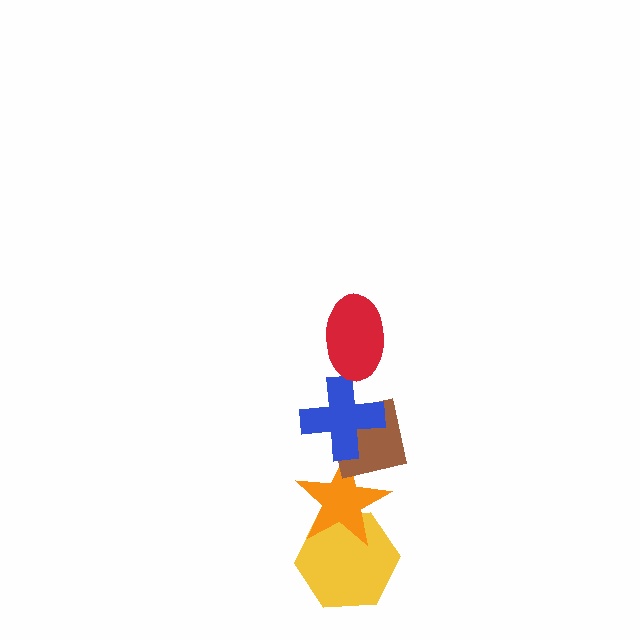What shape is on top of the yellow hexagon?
The orange star is on top of the yellow hexagon.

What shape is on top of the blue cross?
The red ellipse is on top of the blue cross.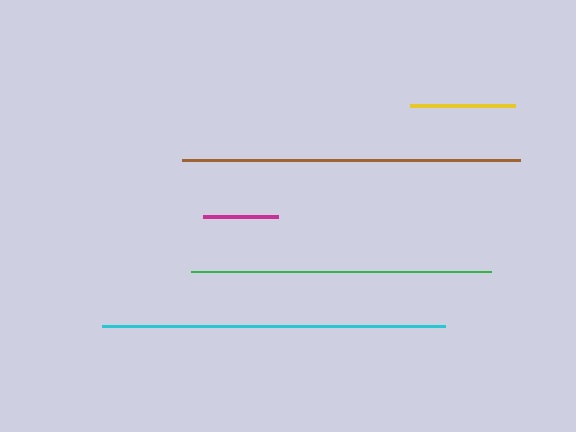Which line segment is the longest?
The cyan line is the longest at approximately 343 pixels.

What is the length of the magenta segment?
The magenta segment is approximately 75 pixels long.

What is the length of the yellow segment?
The yellow segment is approximately 105 pixels long.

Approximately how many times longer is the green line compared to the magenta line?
The green line is approximately 4.0 times the length of the magenta line.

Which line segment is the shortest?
The magenta line is the shortest at approximately 75 pixels.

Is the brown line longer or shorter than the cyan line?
The cyan line is longer than the brown line.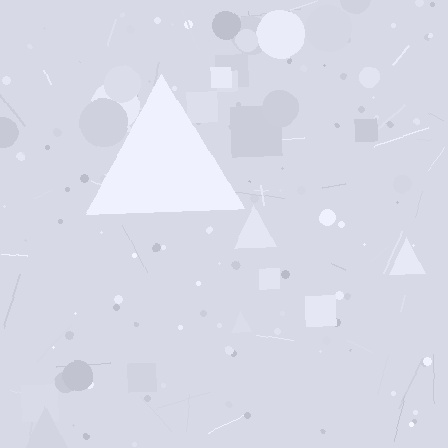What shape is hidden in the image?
A triangle is hidden in the image.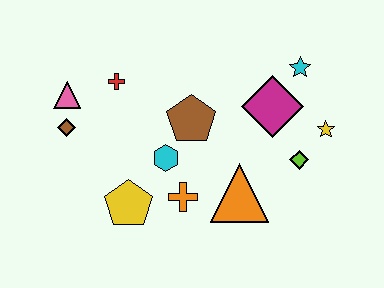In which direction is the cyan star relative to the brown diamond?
The cyan star is to the right of the brown diamond.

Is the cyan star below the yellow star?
No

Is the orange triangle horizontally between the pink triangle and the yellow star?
Yes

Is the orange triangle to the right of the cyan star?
No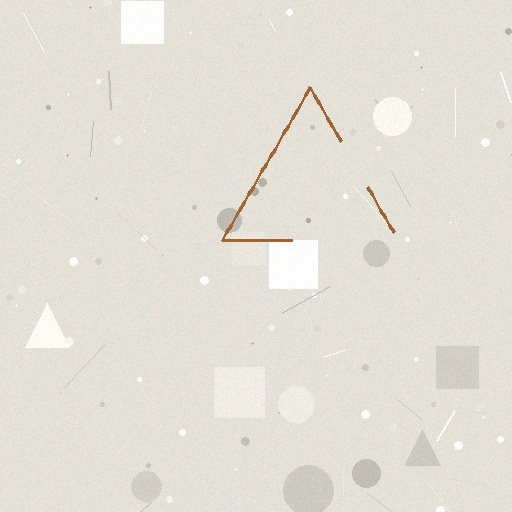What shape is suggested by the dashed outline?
The dashed outline suggests a triangle.